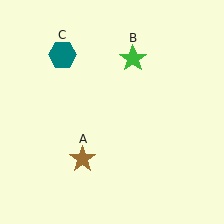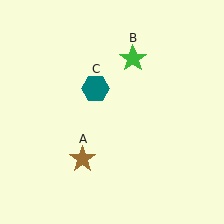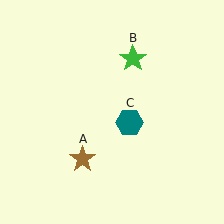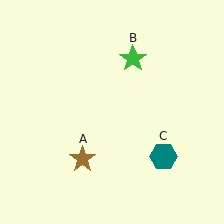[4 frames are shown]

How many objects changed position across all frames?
1 object changed position: teal hexagon (object C).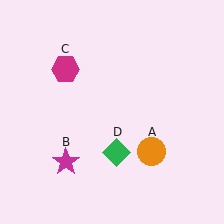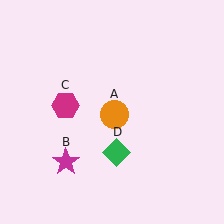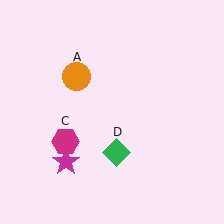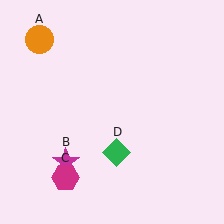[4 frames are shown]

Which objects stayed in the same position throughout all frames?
Magenta star (object B) and green diamond (object D) remained stationary.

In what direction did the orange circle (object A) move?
The orange circle (object A) moved up and to the left.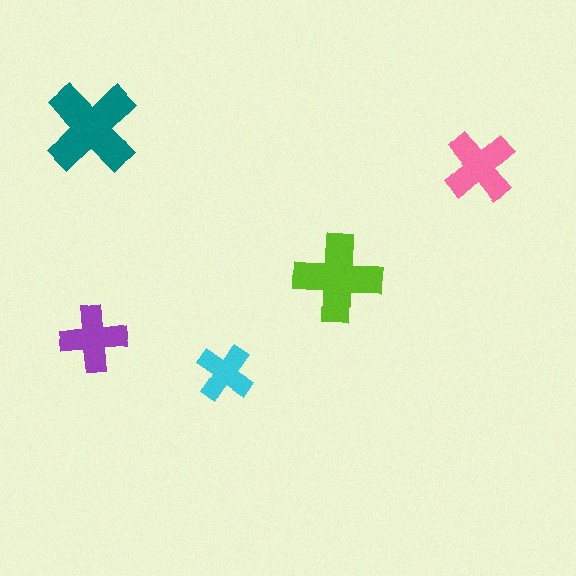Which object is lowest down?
The cyan cross is bottommost.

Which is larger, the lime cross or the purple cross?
The lime one.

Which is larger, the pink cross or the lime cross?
The lime one.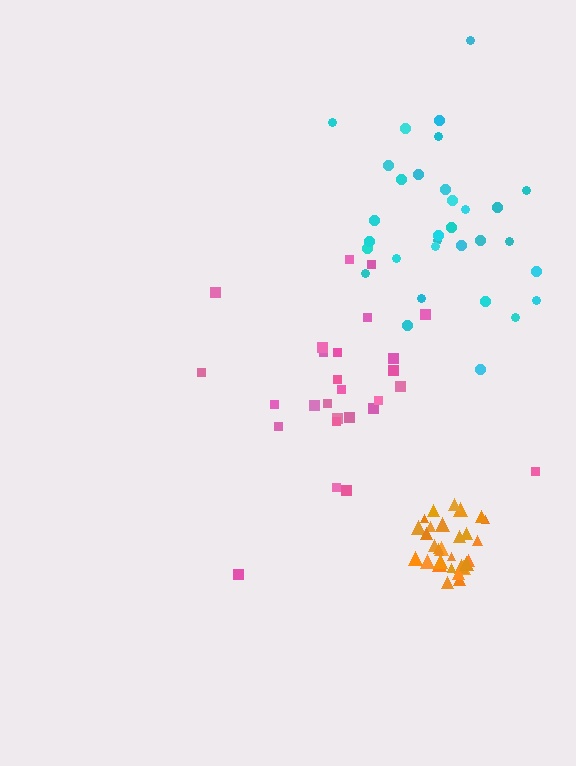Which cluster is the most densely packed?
Orange.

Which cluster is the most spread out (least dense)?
Pink.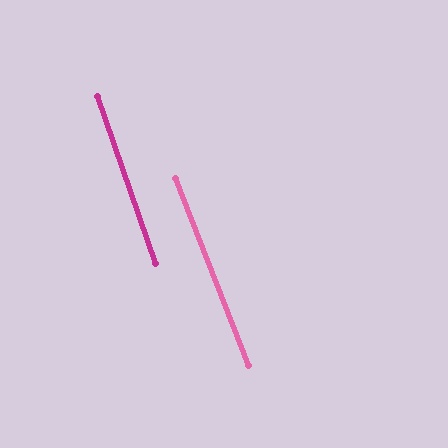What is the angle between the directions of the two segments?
Approximately 2 degrees.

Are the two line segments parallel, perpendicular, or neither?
Parallel — their directions differ by only 2.0°.